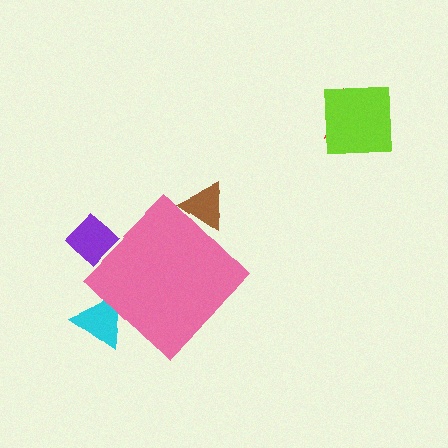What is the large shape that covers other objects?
A pink diamond.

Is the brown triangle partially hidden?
Yes, the brown triangle is partially hidden behind the pink diamond.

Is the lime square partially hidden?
No, the lime square is fully visible.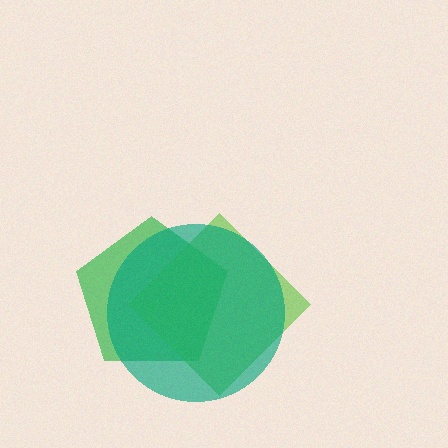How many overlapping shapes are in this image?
There are 3 overlapping shapes in the image.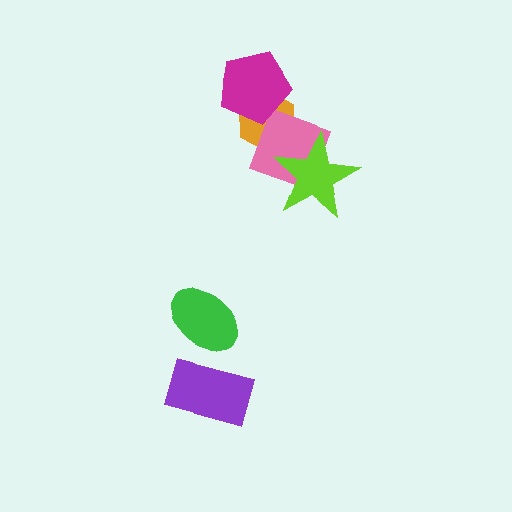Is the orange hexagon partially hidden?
Yes, it is partially covered by another shape.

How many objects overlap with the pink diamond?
3 objects overlap with the pink diamond.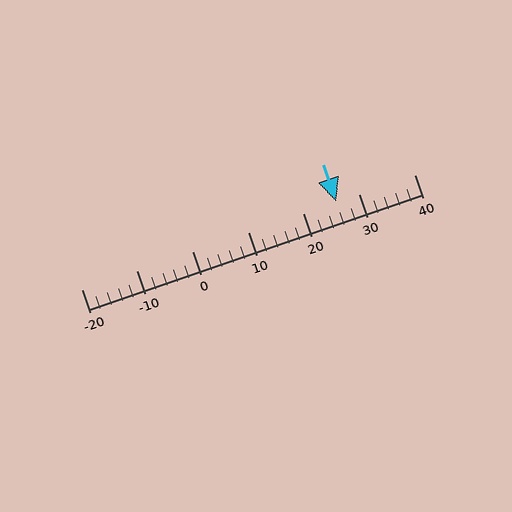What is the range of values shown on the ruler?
The ruler shows values from -20 to 40.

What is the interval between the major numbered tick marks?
The major tick marks are spaced 10 units apart.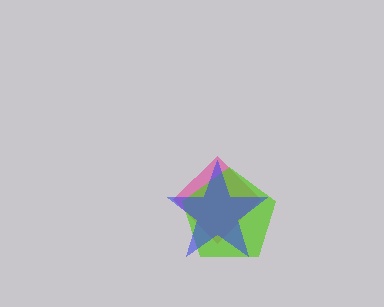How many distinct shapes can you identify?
There are 3 distinct shapes: a pink diamond, a lime pentagon, a blue star.